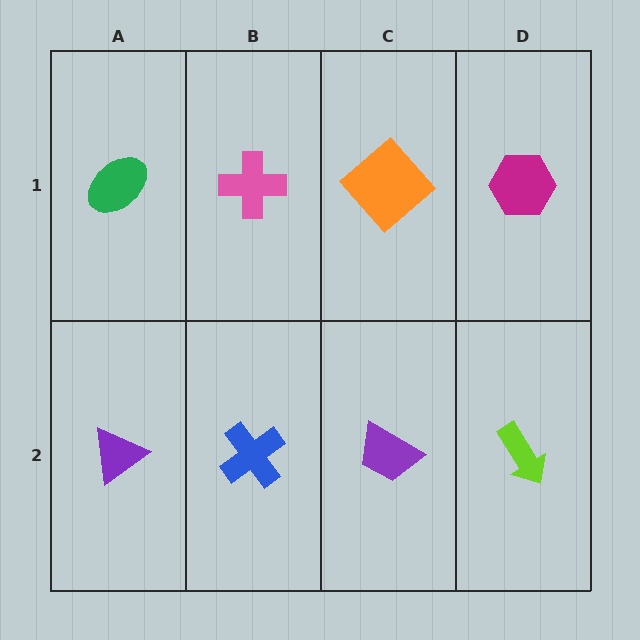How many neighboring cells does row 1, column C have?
3.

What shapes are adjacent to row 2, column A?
A green ellipse (row 1, column A), a blue cross (row 2, column B).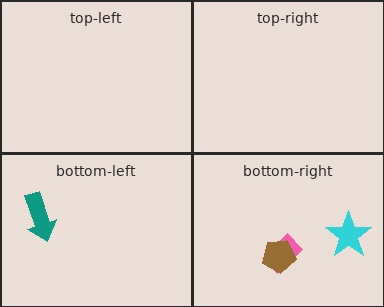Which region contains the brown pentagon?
The bottom-right region.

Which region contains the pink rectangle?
The bottom-right region.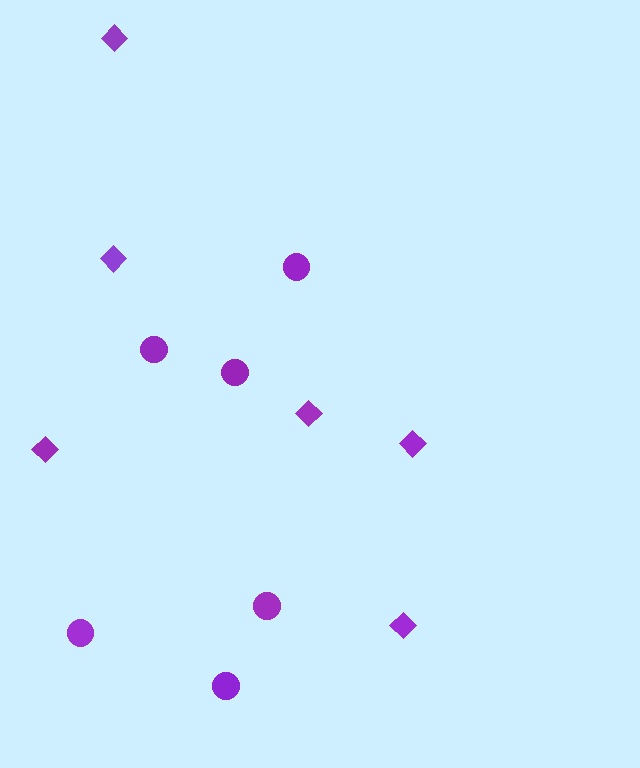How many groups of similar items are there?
There are 2 groups: one group of circles (6) and one group of diamonds (6).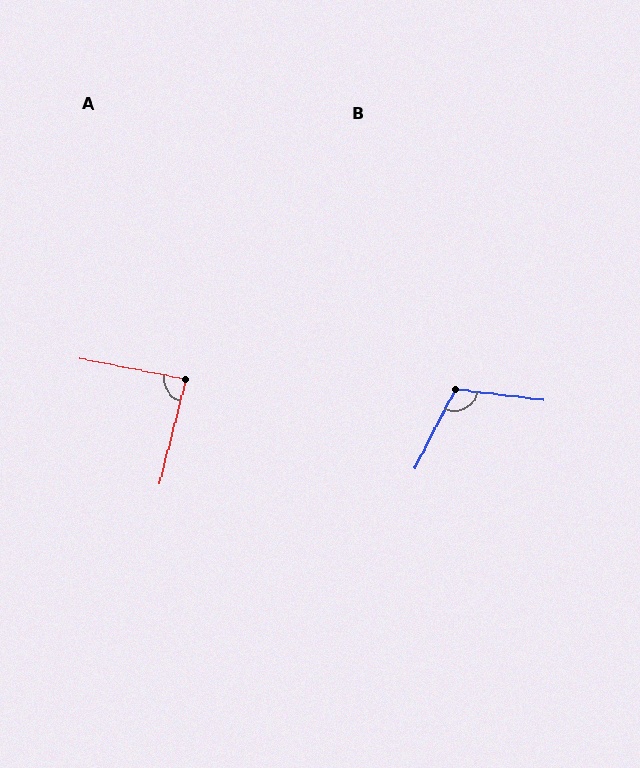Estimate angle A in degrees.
Approximately 87 degrees.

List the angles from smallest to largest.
A (87°), B (110°).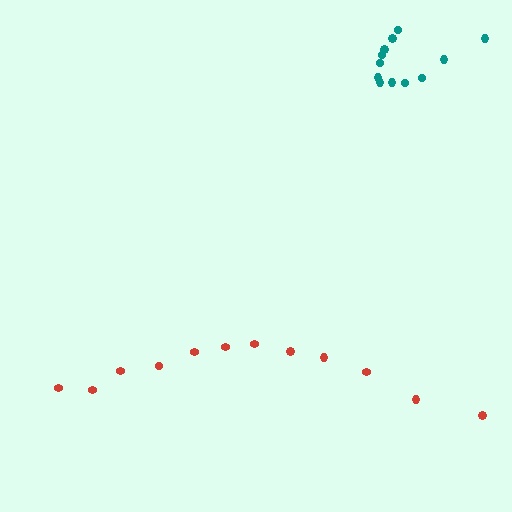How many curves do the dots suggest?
There are 2 distinct paths.